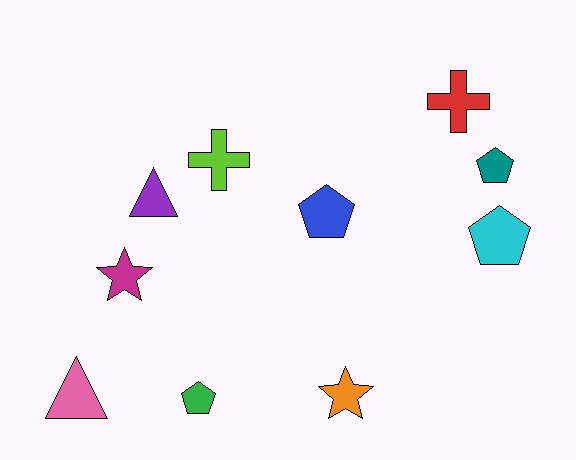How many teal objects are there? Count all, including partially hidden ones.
There is 1 teal object.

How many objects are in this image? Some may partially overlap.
There are 10 objects.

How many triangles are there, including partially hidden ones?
There are 2 triangles.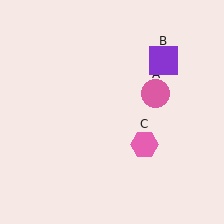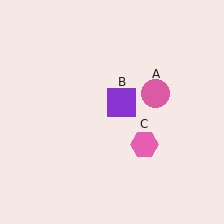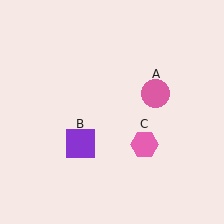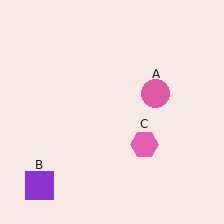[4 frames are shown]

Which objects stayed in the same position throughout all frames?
Pink circle (object A) and pink hexagon (object C) remained stationary.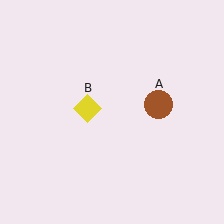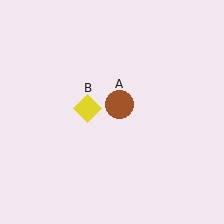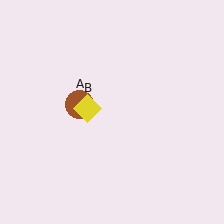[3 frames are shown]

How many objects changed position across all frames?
1 object changed position: brown circle (object A).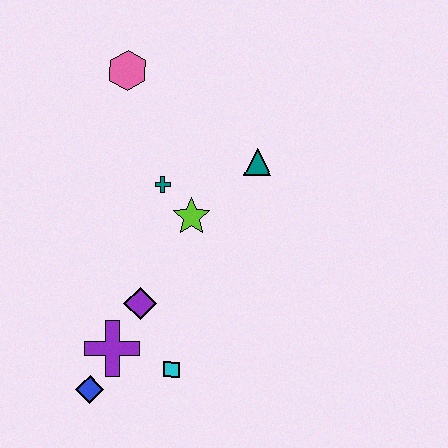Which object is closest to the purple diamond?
The purple cross is closest to the purple diamond.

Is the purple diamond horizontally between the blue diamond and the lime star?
Yes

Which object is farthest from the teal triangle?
The blue diamond is farthest from the teal triangle.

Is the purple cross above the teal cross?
No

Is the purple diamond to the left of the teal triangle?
Yes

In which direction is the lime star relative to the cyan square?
The lime star is above the cyan square.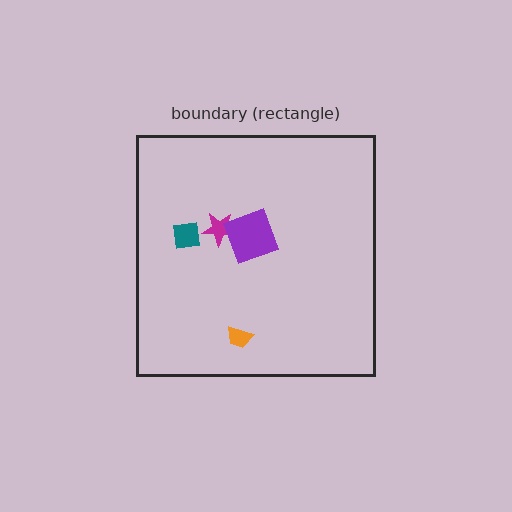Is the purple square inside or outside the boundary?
Inside.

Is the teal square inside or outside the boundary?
Inside.